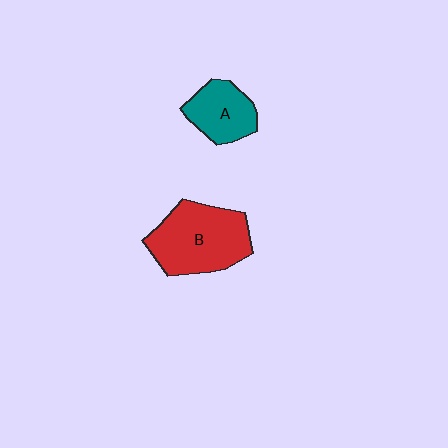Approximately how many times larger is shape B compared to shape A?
Approximately 1.8 times.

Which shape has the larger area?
Shape B (red).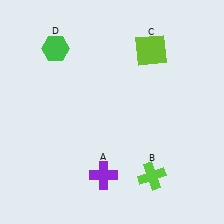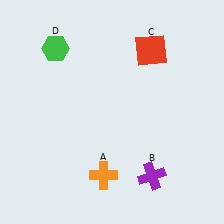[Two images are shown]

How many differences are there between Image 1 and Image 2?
There are 3 differences between the two images.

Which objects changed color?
A changed from purple to orange. B changed from lime to purple. C changed from lime to red.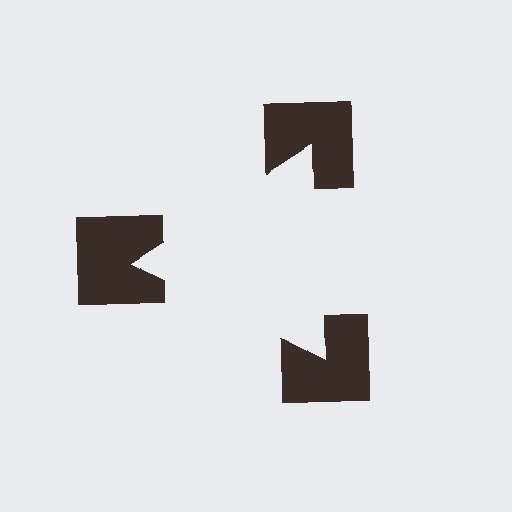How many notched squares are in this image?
There are 3 — one at each vertex of the illusory triangle.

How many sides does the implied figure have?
3 sides.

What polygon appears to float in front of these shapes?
An illusory triangle — its edges are inferred from the aligned wedge cuts in the notched squares, not physically drawn.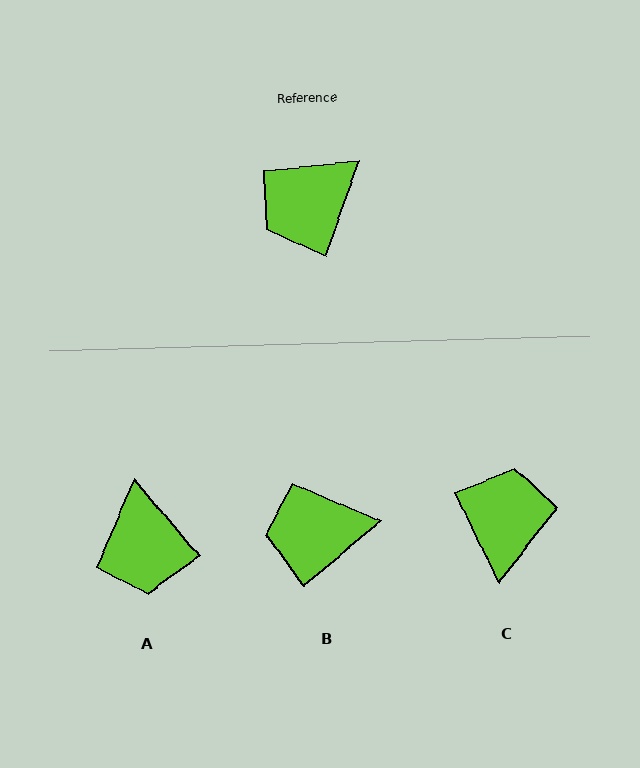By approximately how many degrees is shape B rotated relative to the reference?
Approximately 30 degrees clockwise.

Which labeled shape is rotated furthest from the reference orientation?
C, about 134 degrees away.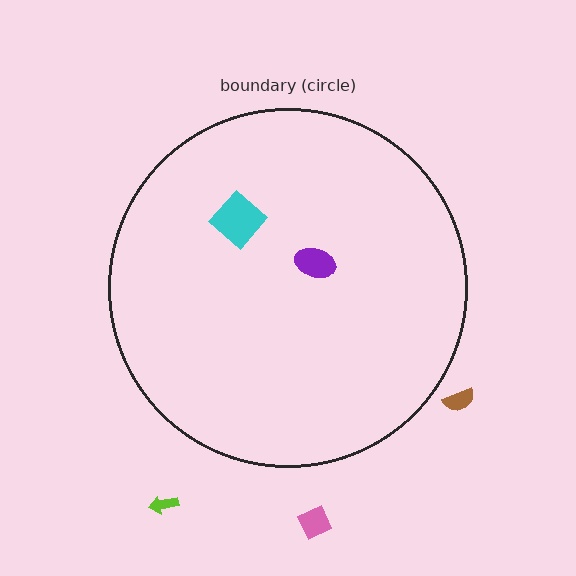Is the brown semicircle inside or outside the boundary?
Outside.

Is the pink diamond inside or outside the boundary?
Outside.